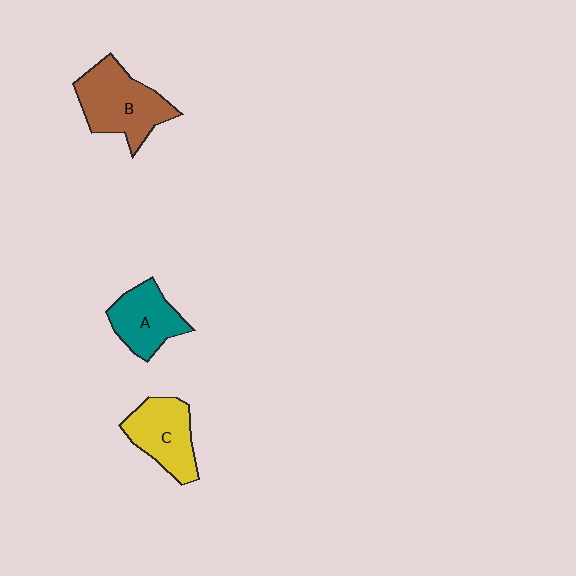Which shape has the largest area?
Shape B (brown).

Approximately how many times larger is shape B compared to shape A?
Approximately 1.4 times.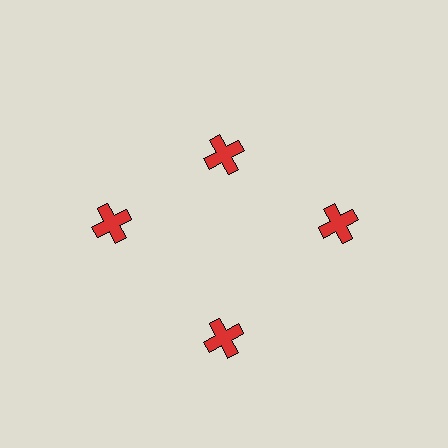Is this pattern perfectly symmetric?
No. The 4 red crosses are arranged in a ring, but one element near the 12 o'clock position is pulled inward toward the center, breaking the 4-fold rotational symmetry.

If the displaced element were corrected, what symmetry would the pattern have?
It would have 4-fold rotational symmetry — the pattern would map onto itself every 90 degrees.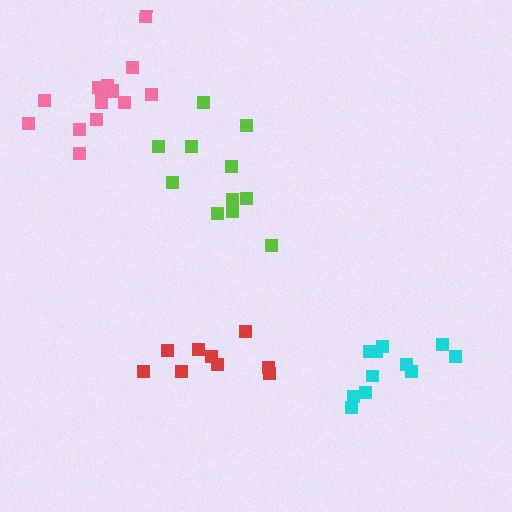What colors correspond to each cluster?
The clusters are colored: pink, lime, cyan, red.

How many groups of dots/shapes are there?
There are 4 groups.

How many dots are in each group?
Group 1: 15 dots, Group 2: 11 dots, Group 3: 11 dots, Group 4: 9 dots (46 total).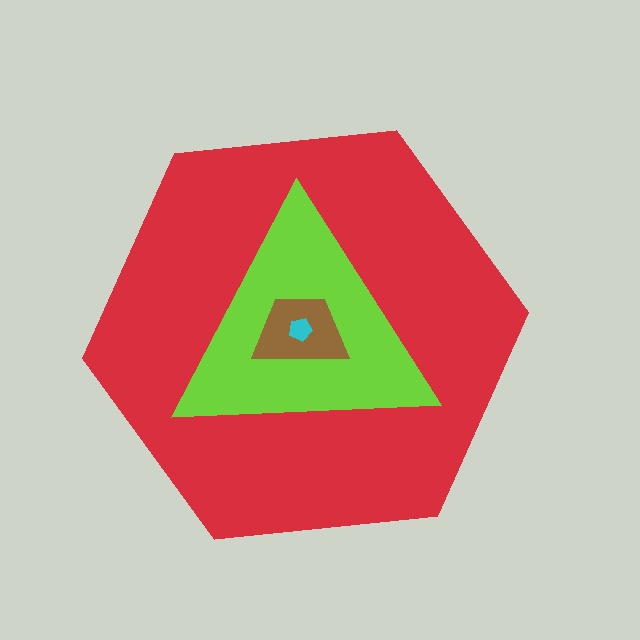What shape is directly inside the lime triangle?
The brown trapezoid.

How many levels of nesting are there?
4.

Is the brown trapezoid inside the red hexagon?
Yes.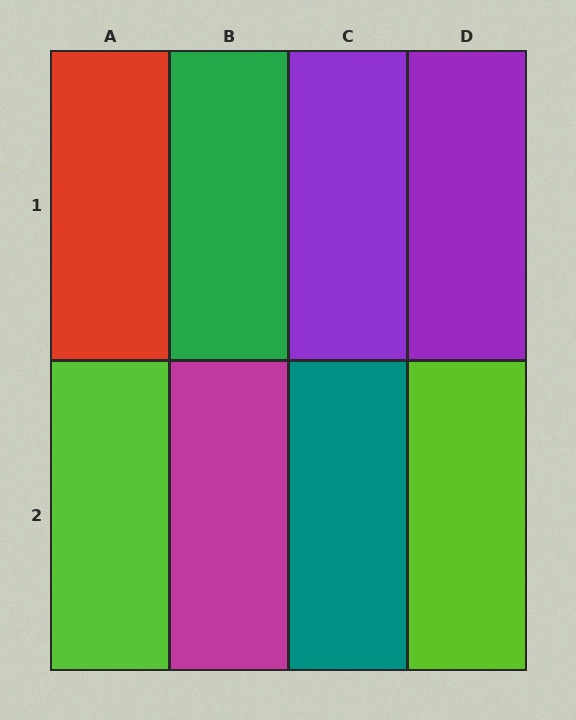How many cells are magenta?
1 cell is magenta.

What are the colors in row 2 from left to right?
Lime, magenta, teal, lime.